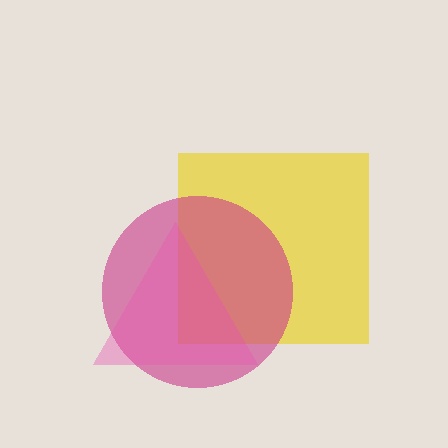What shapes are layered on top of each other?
The layered shapes are: a yellow square, a magenta circle, a pink triangle.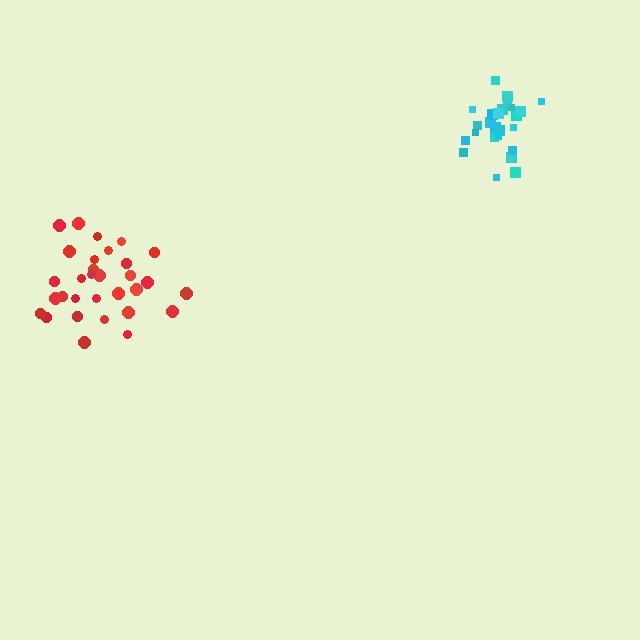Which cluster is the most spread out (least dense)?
Red.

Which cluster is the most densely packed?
Cyan.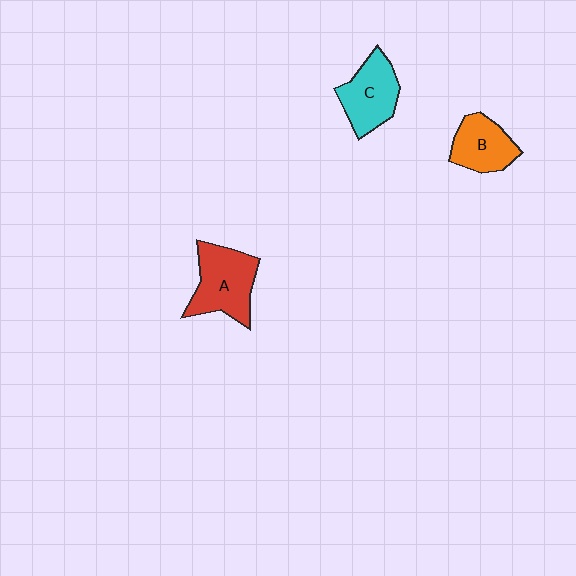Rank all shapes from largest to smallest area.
From largest to smallest: A (red), C (cyan), B (orange).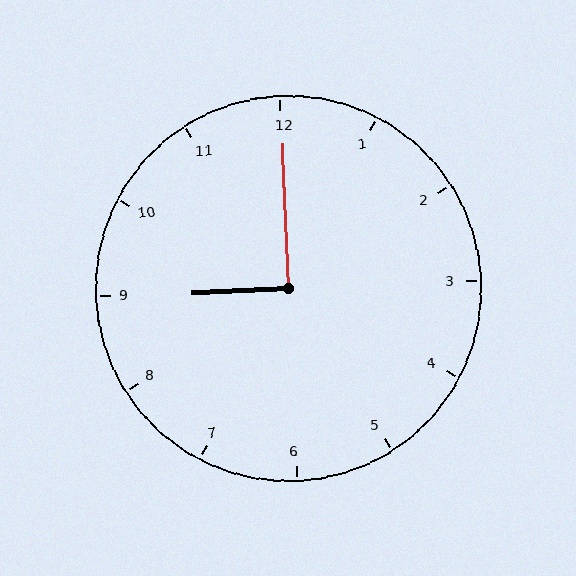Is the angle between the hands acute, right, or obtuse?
It is right.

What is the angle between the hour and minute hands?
Approximately 90 degrees.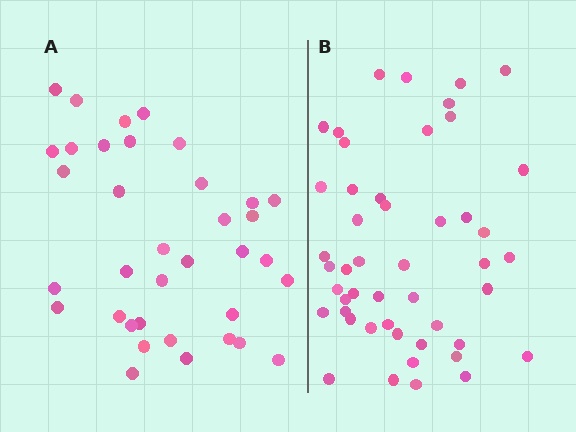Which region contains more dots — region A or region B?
Region B (the right region) has more dots.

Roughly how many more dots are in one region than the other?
Region B has roughly 12 or so more dots than region A.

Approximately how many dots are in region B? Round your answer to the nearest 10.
About 50 dots. (The exact count is 48, which rounds to 50.)